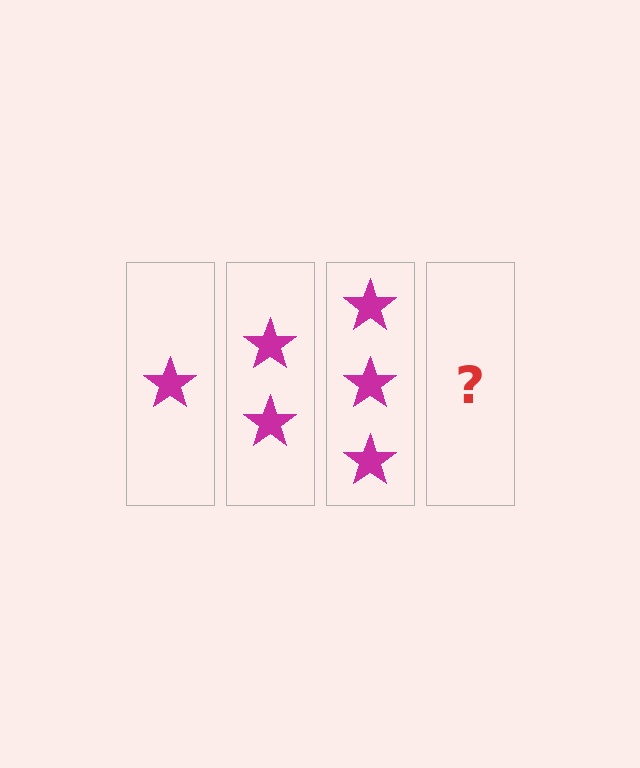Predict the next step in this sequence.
The next step is 4 stars.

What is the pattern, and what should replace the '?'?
The pattern is that each step adds one more star. The '?' should be 4 stars.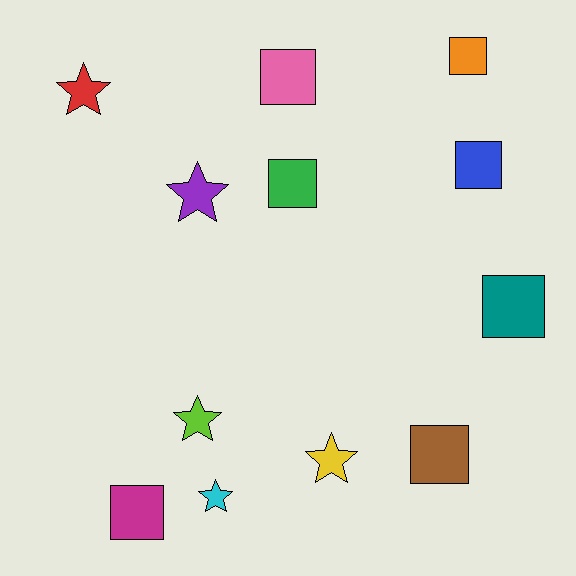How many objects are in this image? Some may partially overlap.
There are 12 objects.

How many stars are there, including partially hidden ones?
There are 5 stars.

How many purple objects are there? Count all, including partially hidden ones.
There is 1 purple object.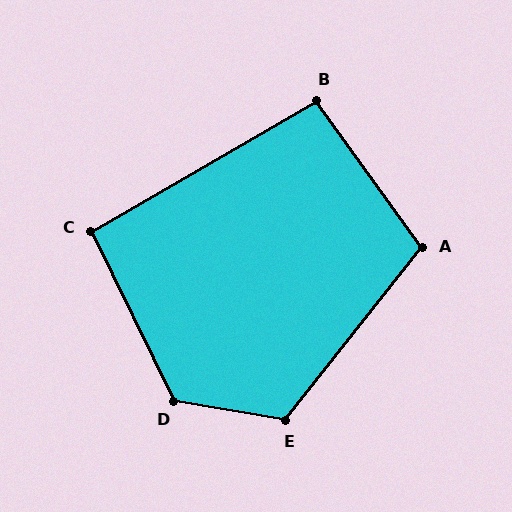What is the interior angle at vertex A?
Approximately 106 degrees (obtuse).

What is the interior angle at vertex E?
Approximately 119 degrees (obtuse).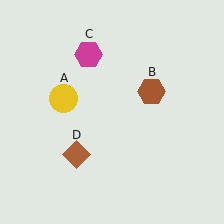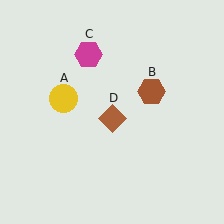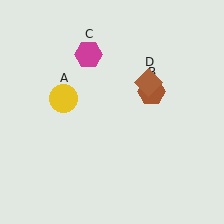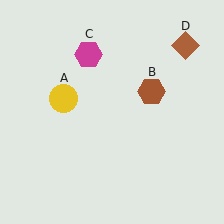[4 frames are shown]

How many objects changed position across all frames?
1 object changed position: brown diamond (object D).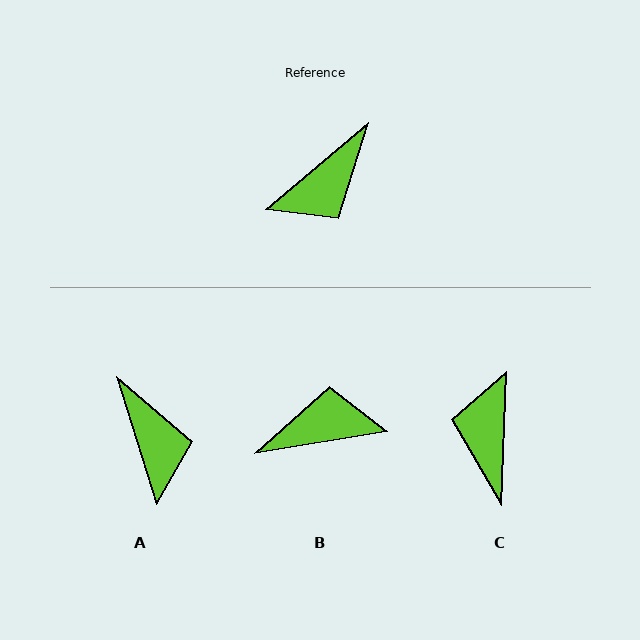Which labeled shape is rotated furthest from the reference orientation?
B, about 149 degrees away.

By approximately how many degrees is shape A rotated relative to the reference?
Approximately 67 degrees counter-clockwise.